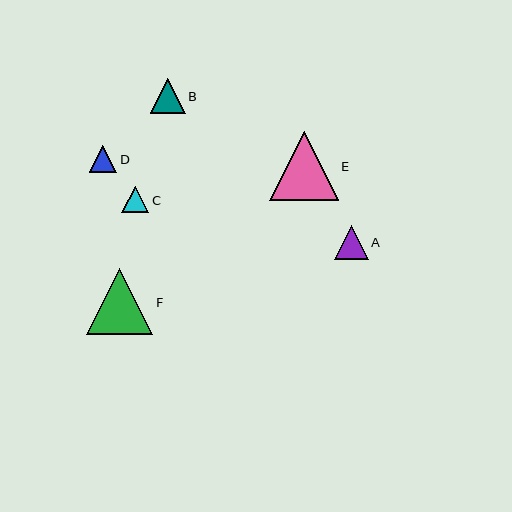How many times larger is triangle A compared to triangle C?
Triangle A is approximately 1.3 times the size of triangle C.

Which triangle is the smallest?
Triangle C is the smallest with a size of approximately 27 pixels.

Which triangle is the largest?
Triangle E is the largest with a size of approximately 69 pixels.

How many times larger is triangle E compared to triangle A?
Triangle E is approximately 2.0 times the size of triangle A.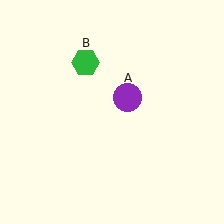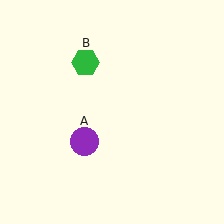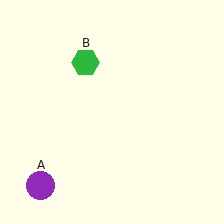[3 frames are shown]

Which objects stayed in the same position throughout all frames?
Green hexagon (object B) remained stationary.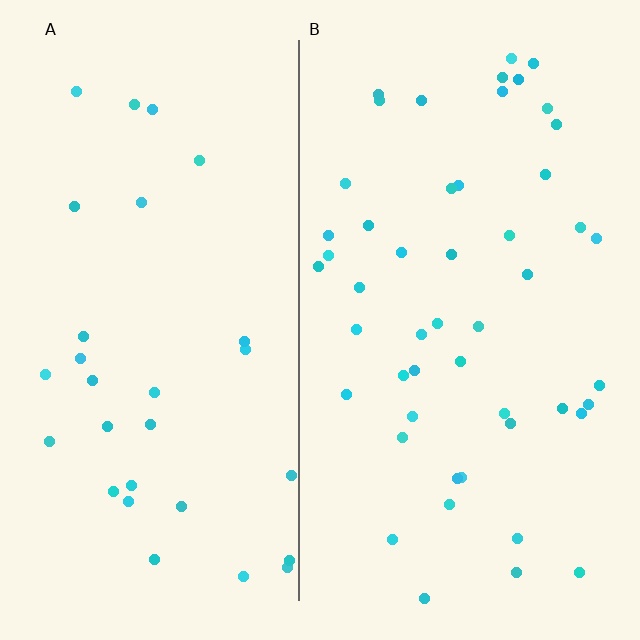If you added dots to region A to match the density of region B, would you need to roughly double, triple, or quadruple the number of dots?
Approximately double.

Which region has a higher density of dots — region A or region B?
B (the right).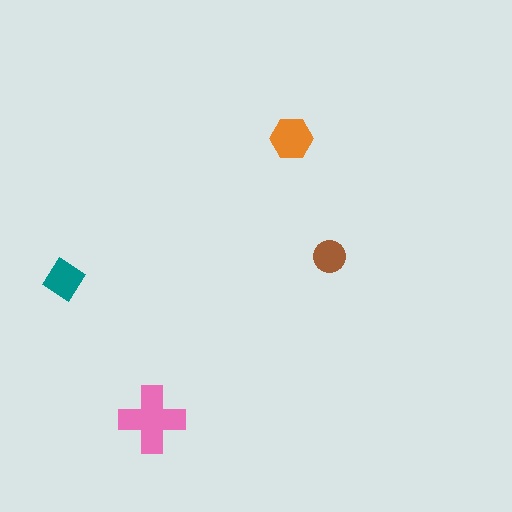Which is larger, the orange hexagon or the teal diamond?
The orange hexagon.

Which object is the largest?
The pink cross.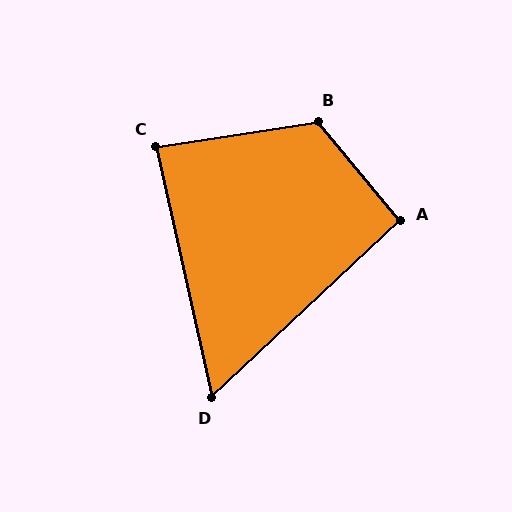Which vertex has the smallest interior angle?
D, at approximately 59 degrees.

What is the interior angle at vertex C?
Approximately 86 degrees (approximately right).